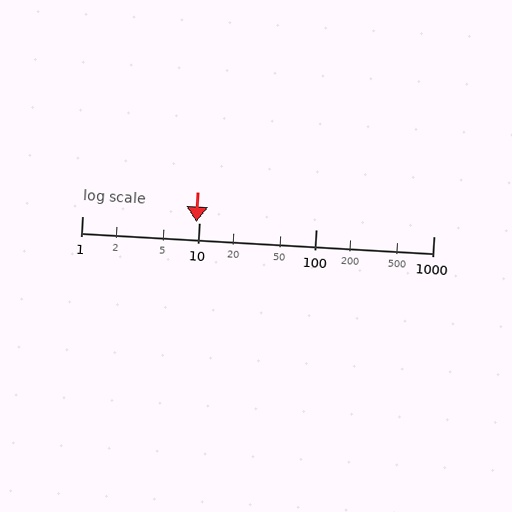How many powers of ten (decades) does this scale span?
The scale spans 3 decades, from 1 to 1000.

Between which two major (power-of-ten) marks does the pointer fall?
The pointer is between 1 and 10.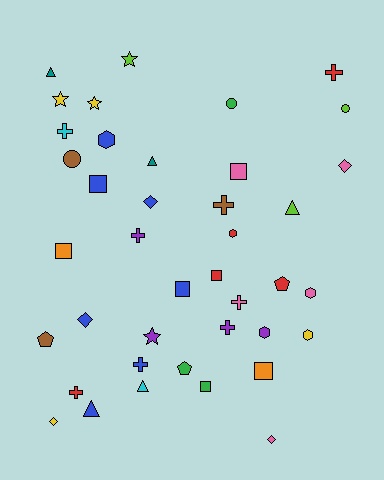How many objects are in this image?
There are 40 objects.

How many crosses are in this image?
There are 8 crosses.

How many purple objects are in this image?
There are 4 purple objects.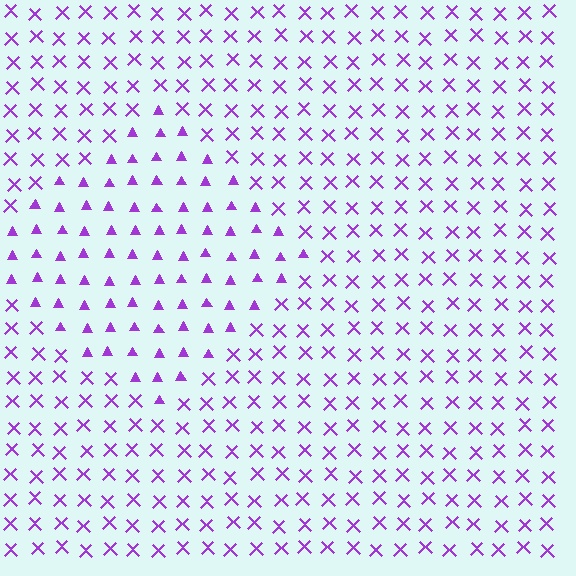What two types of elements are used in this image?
The image uses triangles inside the diamond region and X marks outside it.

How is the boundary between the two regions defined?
The boundary is defined by a change in element shape: triangles inside vs. X marks outside. All elements share the same color and spacing.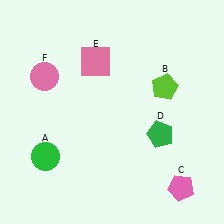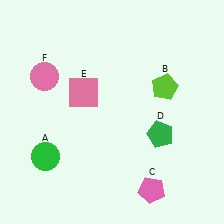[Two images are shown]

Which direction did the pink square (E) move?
The pink square (E) moved down.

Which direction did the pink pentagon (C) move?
The pink pentagon (C) moved left.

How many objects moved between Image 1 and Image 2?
2 objects moved between the two images.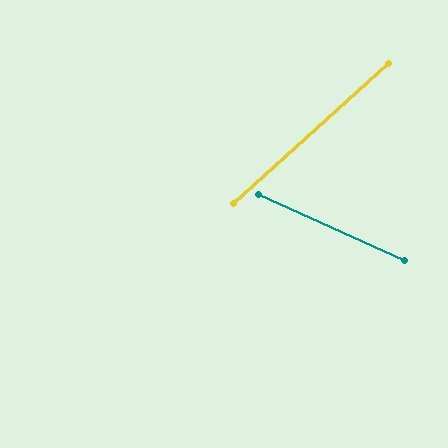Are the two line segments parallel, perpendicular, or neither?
Neither parallel nor perpendicular — they differ by about 66°.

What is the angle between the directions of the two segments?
Approximately 66 degrees.